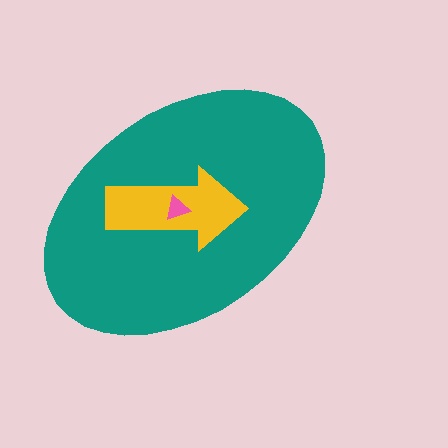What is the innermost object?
The pink triangle.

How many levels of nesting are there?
3.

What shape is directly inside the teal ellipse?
The yellow arrow.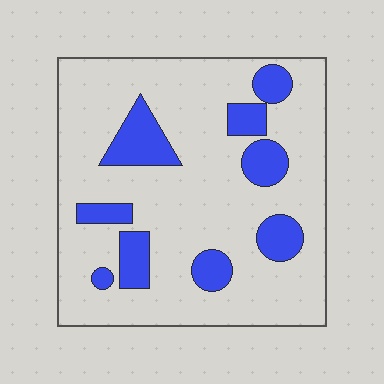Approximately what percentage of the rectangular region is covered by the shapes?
Approximately 20%.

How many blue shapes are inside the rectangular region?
9.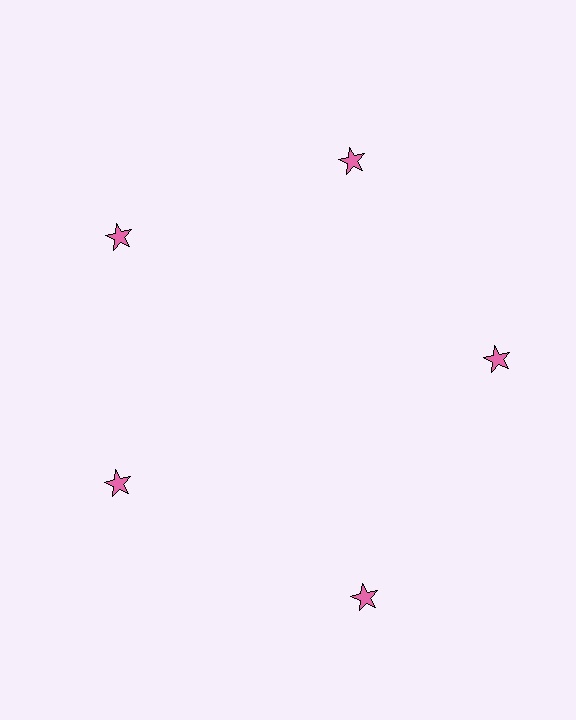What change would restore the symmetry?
The symmetry would be restored by moving it inward, back onto the ring so that all 5 stars sit at equal angles and equal distance from the center.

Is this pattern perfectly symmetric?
No. The 5 pink stars are arranged in a ring, but one element near the 5 o'clock position is pushed outward from the center, breaking the 5-fold rotational symmetry.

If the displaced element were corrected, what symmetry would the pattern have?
It would have 5-fold rotational symmetry — the pattern would map onto itself every 72 degrees.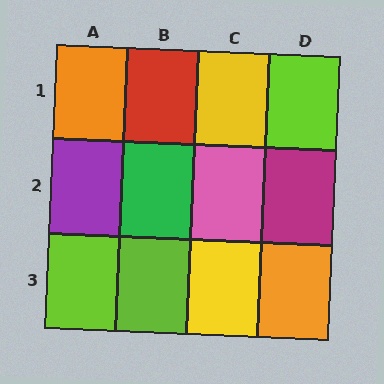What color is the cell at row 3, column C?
Yellow.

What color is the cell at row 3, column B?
Lime.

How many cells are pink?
1 cell is pink.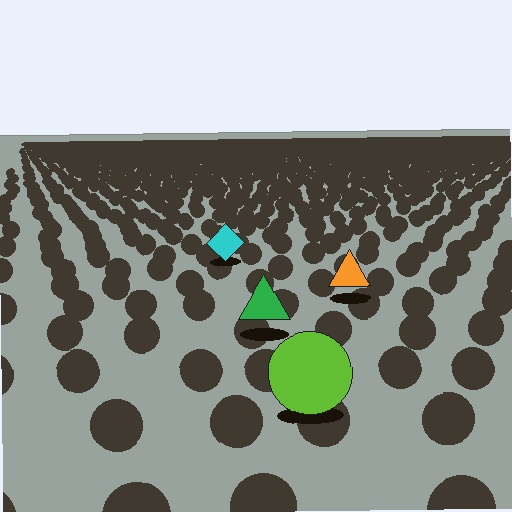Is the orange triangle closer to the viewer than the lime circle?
No. The lime circle is closer — you can tell from the texture gradient: the ground texture is coarser near it.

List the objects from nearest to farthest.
From nearest to farthest: the lime circle, the green triangle, the orange triangle, the cyan diamond.